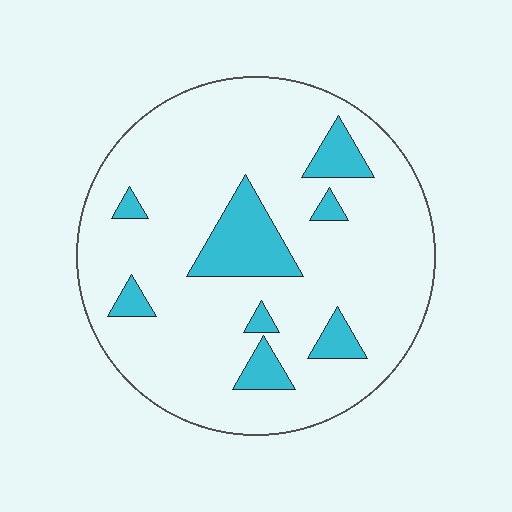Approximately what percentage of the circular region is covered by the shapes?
Approximately 15%.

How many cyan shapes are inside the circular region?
8.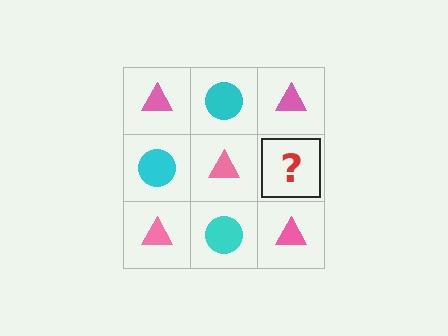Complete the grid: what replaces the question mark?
The question mark should be replaced with a cyan circle.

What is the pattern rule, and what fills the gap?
The rule is that it alternates pink triangle and cyan circle in a checkerboard pattern. The gap should be filled with a cyan circle.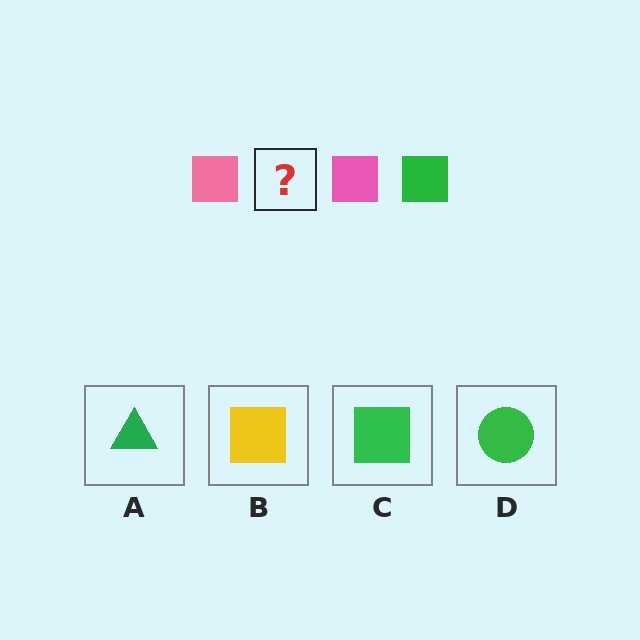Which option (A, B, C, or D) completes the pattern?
C.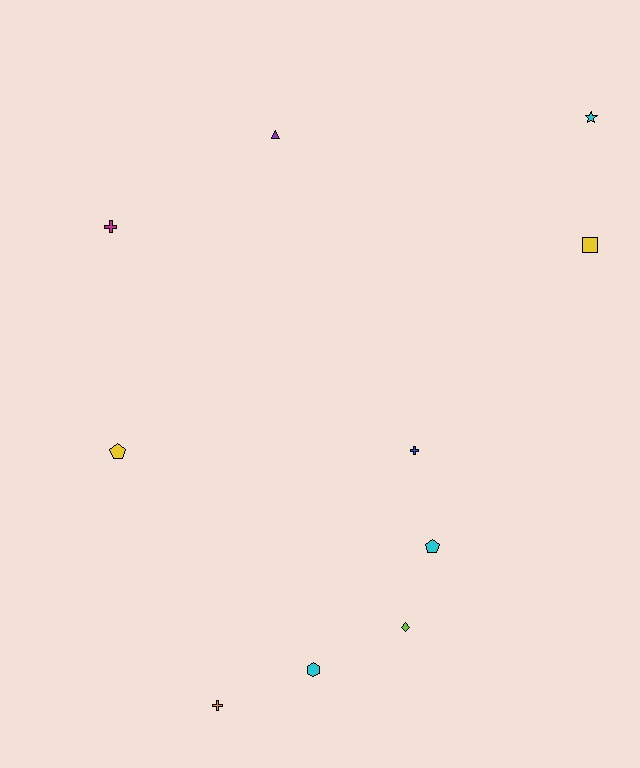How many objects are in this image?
There are 10 objects.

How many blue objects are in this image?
There is 1 blue object.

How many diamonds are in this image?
There is 1 diamond.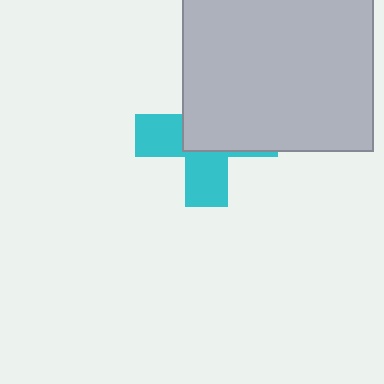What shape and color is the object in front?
The object in front is a light gray square.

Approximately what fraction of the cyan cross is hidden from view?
Roughly 55% of the cyan cross is hidden behind the light gray square.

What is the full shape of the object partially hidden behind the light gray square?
The partially hidden object is a cyan cross.